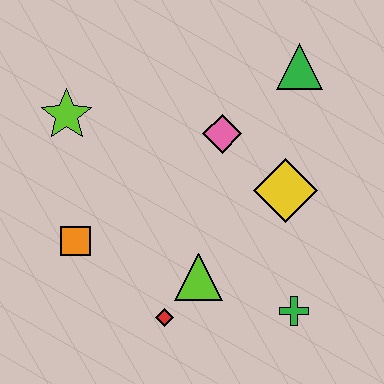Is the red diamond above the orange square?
No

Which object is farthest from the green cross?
The lime star is farthest from the green cross.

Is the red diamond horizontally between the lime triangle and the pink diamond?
No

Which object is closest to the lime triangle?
The red diamond is closest to the lime triangle.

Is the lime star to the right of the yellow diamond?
No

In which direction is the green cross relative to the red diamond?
The green cross is to the right of the red diamond.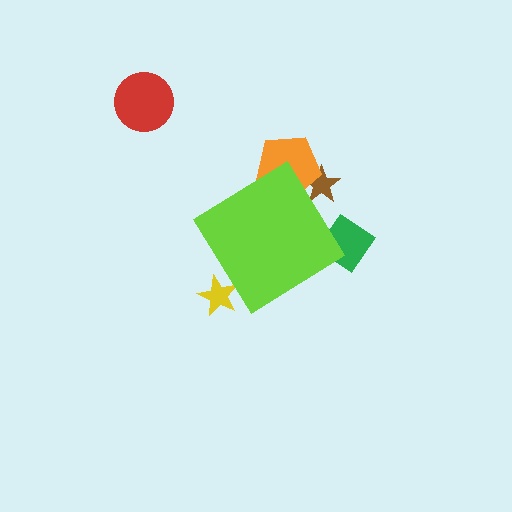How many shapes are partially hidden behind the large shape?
4 shapes are partially hidden.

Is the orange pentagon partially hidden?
Yes, the orange pentagon is partially hidden behind the lime diamond.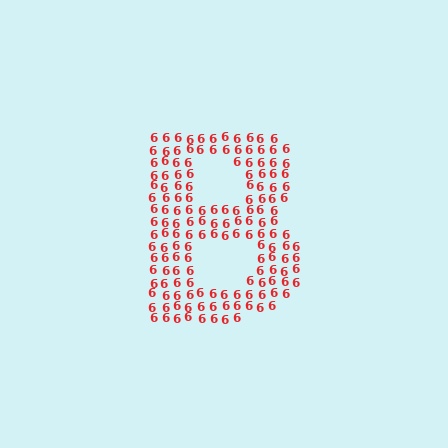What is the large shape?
The large shape is the letter B.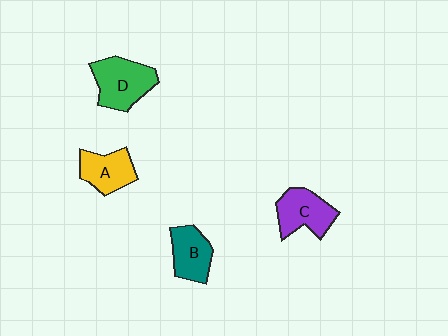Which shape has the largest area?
Shape D (green).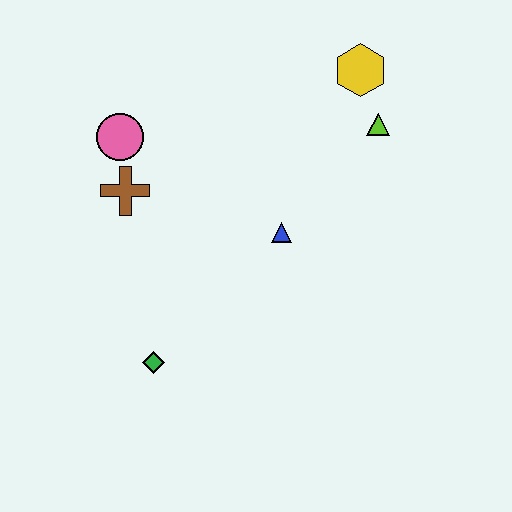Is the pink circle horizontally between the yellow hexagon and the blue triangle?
No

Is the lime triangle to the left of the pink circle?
No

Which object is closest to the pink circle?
The brown cross is closest to the pink circle.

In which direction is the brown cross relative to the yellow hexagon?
The brown cross is to the left of the yellow hexagon.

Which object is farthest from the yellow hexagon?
The green diamond is farthest from the yellow hexagon.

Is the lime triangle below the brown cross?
No